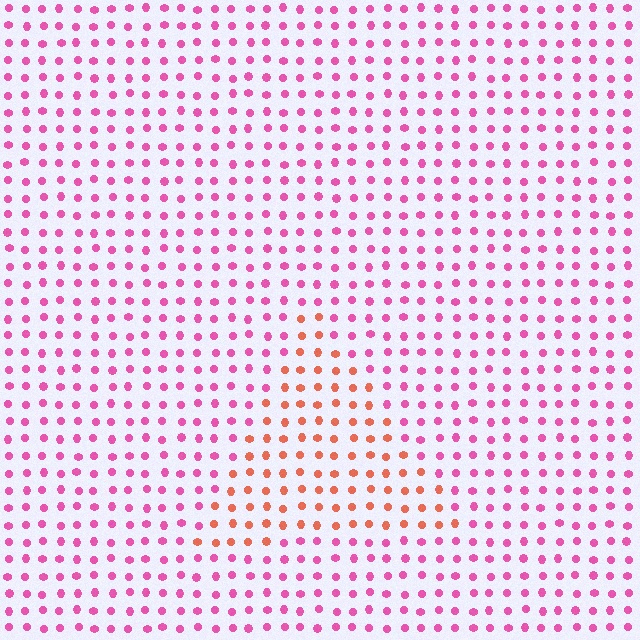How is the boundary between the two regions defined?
The boundary is defined purely by a slight shift in hue (about 46 degrees). Spacing, size, and orientation are identical on both sides.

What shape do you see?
I see a triangle.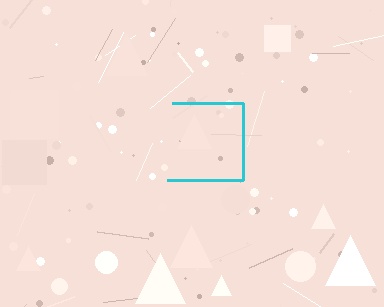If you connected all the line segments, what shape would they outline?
They would outline a square.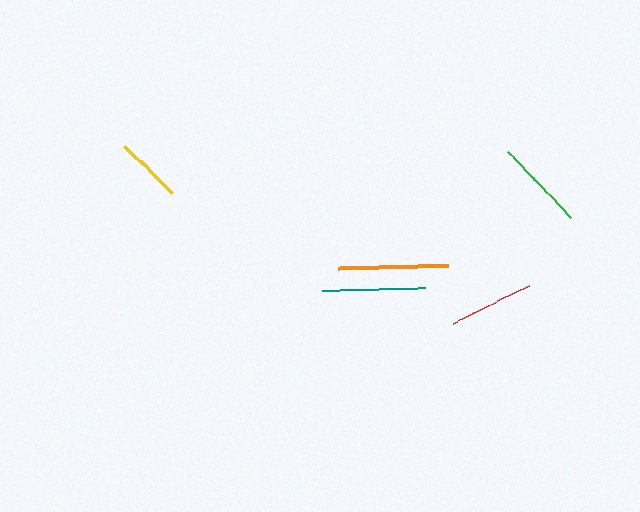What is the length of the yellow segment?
The yellow segment is approximately 67 pixels long.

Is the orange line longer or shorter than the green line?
The orange line is longer than the green line.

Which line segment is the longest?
The orange line is the longest at approximately 110 pixels.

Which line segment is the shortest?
The yellow line is the shortest at approximately 67 pixels.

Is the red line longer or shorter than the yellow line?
The red line is longer than the yellow line.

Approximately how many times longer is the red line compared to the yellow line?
The red line is approximately 1.3 times the length of the yellow line.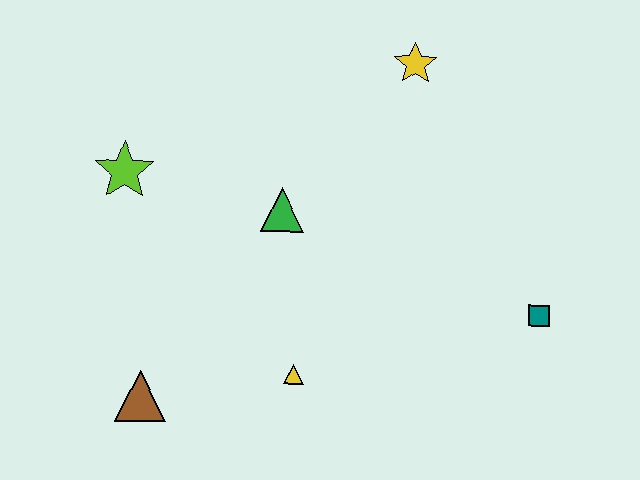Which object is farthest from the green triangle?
The teal square is farthest from the green triangle.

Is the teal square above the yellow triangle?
Yes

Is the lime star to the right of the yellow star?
No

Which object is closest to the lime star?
The green triangle is closest to the lime star.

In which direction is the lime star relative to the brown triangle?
The lime star is above the brown triangle.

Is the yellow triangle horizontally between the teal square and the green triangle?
Yes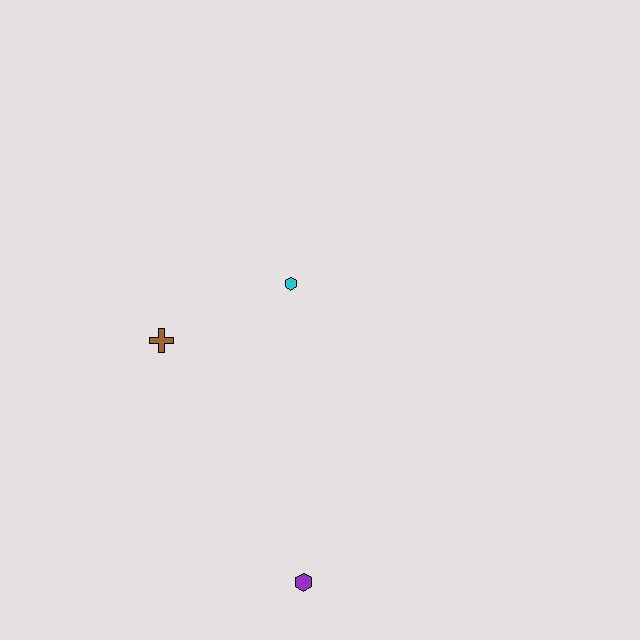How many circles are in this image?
There are no circles.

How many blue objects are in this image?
There are no blue objects.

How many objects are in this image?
There are 3 objects.